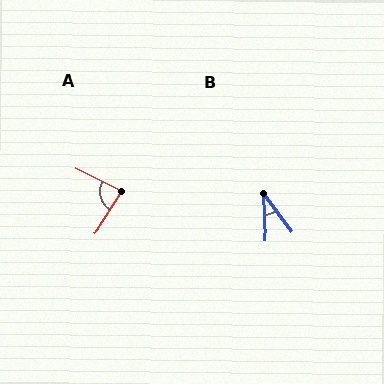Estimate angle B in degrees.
Approximately 34 degrees.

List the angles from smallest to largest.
B (34°), A (85°).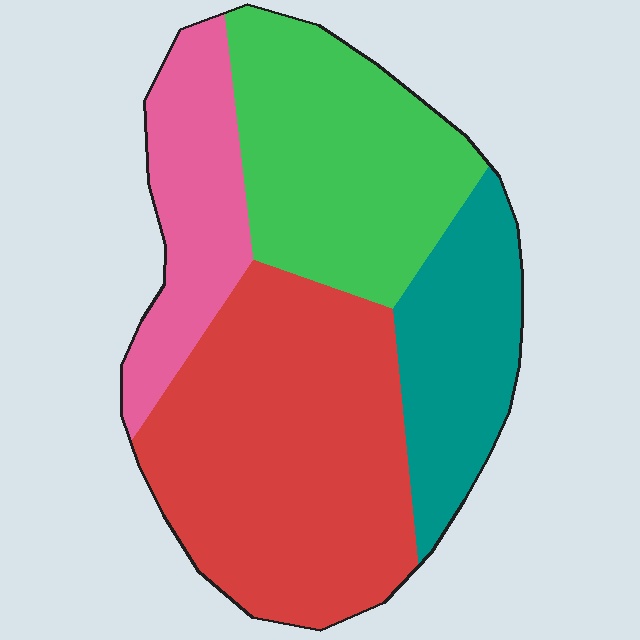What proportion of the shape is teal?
Teal takes up about one sixth (1/6) of the shape.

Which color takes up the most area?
Red, at roughly 40%.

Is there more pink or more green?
Green.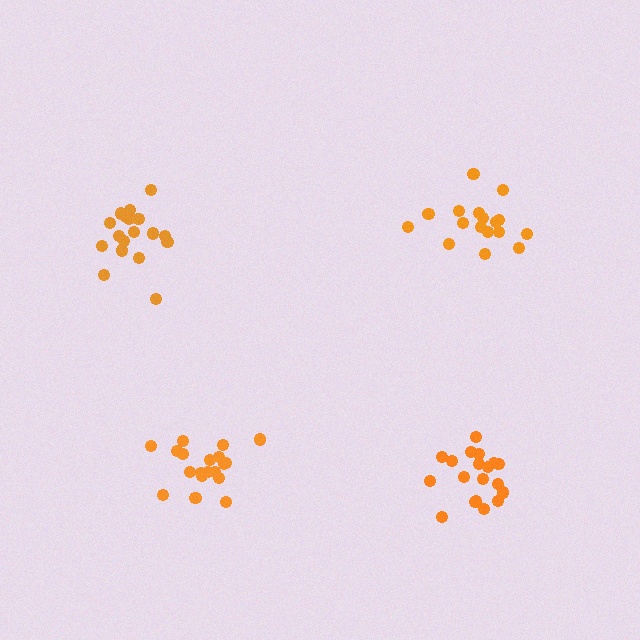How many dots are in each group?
Group 1: 19 dots, Group 2: 17 dots, Group 3: 19 dots, Group 4: 20 dots (75 total).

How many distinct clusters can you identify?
There are 4 distinct clusters.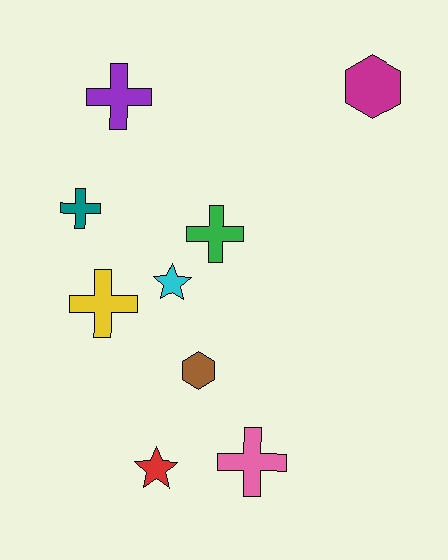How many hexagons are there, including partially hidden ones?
There are 2 hexagons.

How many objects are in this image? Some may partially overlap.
There are 9 objects.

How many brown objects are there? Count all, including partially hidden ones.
There is 1 brown object.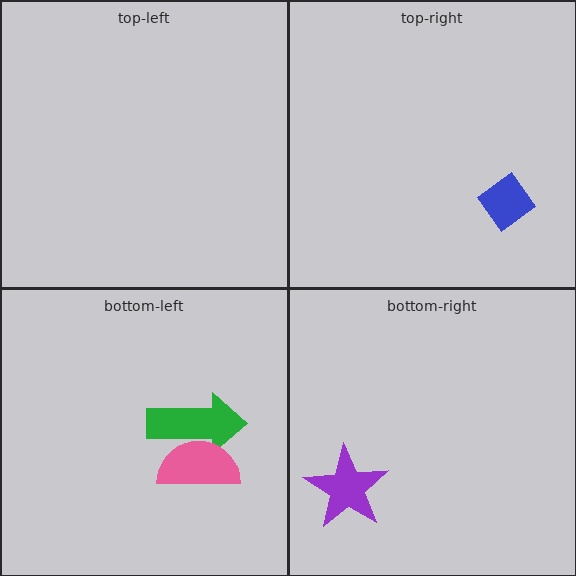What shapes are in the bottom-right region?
The purple star.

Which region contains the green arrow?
The bottom-left region.